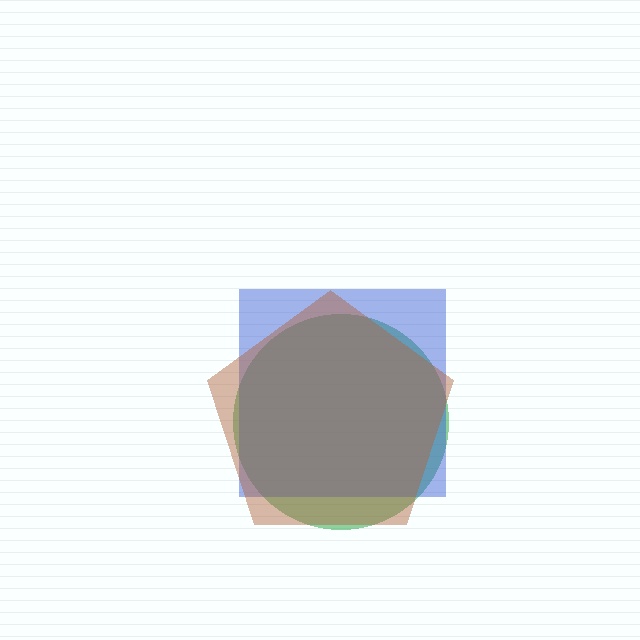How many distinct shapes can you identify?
There are 3 distinct shapes: a green circle, a blue square, a brown pentagon.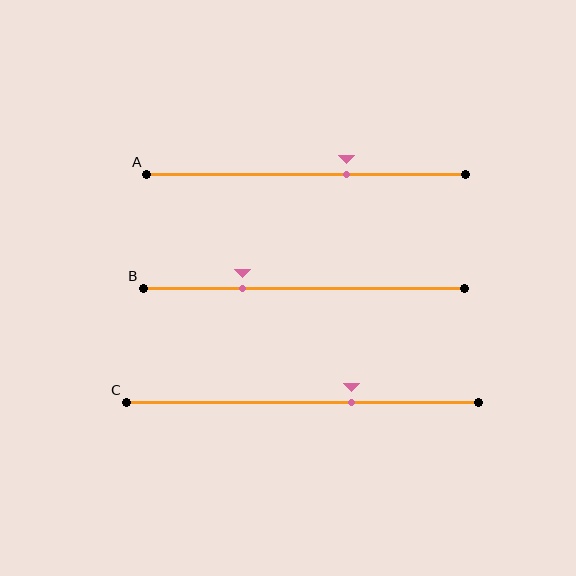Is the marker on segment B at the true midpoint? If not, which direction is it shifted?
No, the marker on segment B is shifted to the left by about 19% of the segment length.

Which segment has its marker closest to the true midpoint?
Segment A has its marker closest to the true midpoint.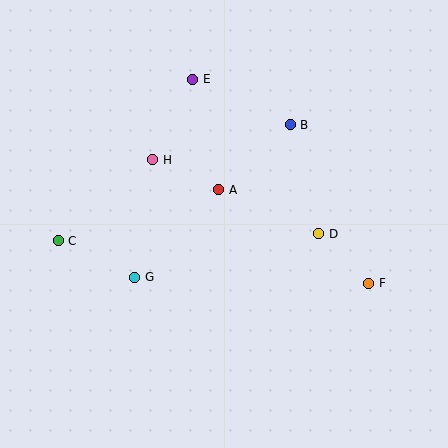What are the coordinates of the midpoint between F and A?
The midpoint between F and A is at (294, 237).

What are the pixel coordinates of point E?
Point E is at (193, 79).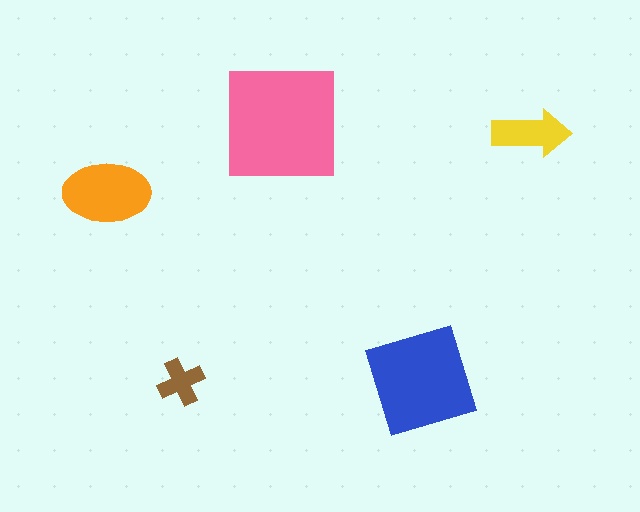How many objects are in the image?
There are 5 objects in the image.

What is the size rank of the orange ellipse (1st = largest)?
3rd.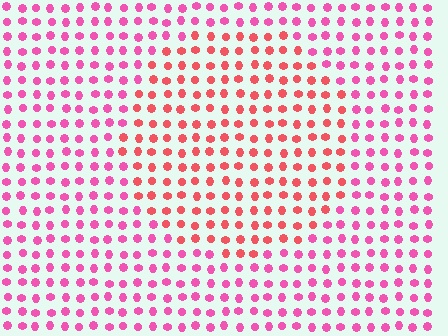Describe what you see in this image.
The image is filled with small pink elements in a uniform arrangement. A circle-shaped region is visible where the elements are tinted to a slightly different hue, forming a subtle color boundary.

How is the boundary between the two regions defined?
The boundary is defined purely by a slight shift in hue (about 32 degrees). Spacing, size, and orientation are identical on both sides.